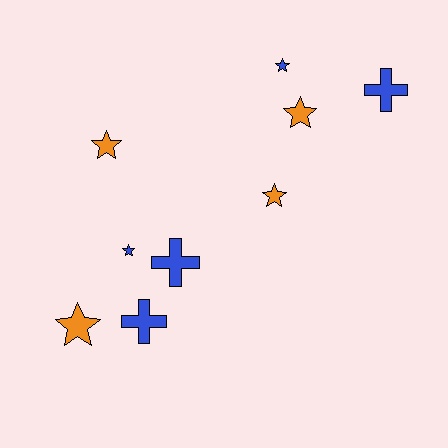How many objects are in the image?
There are 9 objects.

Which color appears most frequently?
Blue, with 5 objects.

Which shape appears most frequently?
Star, with 6 objects.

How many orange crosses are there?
There are no orange crosses.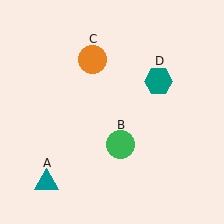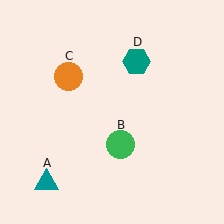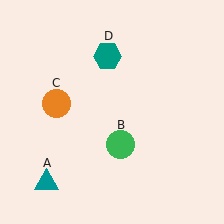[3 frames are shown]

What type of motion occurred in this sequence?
The orange circle (object C), teal hexagon (object D) rotated counterclockwise around the center of the scene.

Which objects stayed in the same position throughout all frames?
Teal triangle (object A) and green circle (object B) remained stationary.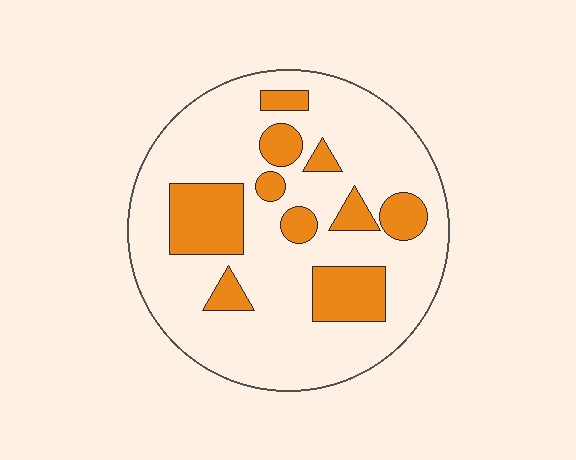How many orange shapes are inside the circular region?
10.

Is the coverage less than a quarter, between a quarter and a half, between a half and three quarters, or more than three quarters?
Less than a quarter.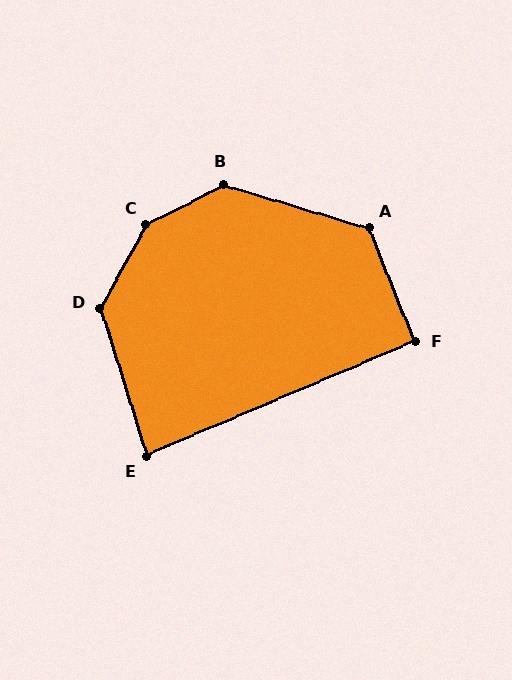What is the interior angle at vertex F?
Approximately 91 degrees (approximately right).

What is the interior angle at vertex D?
Approximately 133 degrees (obtuse).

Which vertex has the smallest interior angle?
E, at approximately 84 degrees.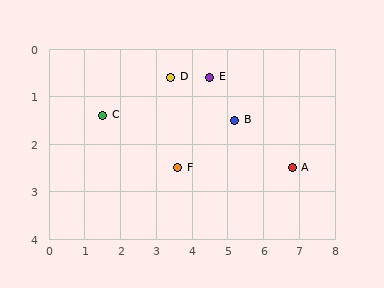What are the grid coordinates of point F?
Point F is at approximately (3.6, 2.5).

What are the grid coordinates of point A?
Point A is at approximately (6.8, 2.5).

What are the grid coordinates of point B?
Point B is at approximately (5.2, 1.5).